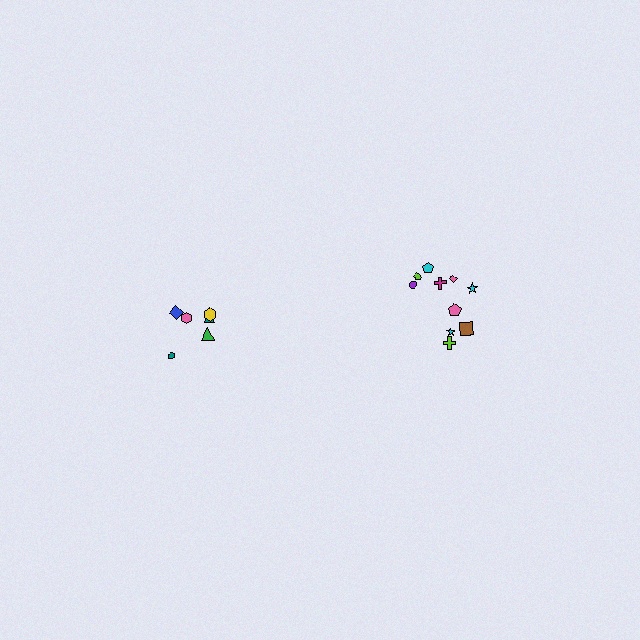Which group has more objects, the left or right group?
The right group.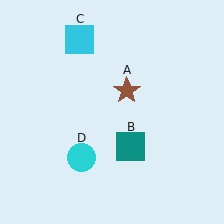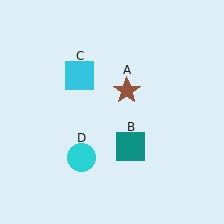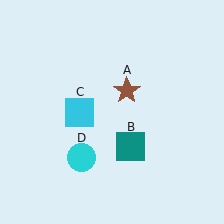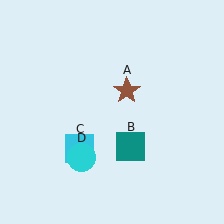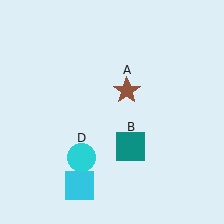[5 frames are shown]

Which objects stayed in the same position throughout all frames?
Brown star (object A) and teal square (object B) and cyan circle (object D) remained stationary.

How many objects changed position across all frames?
1 object changed position: cyan square (object C).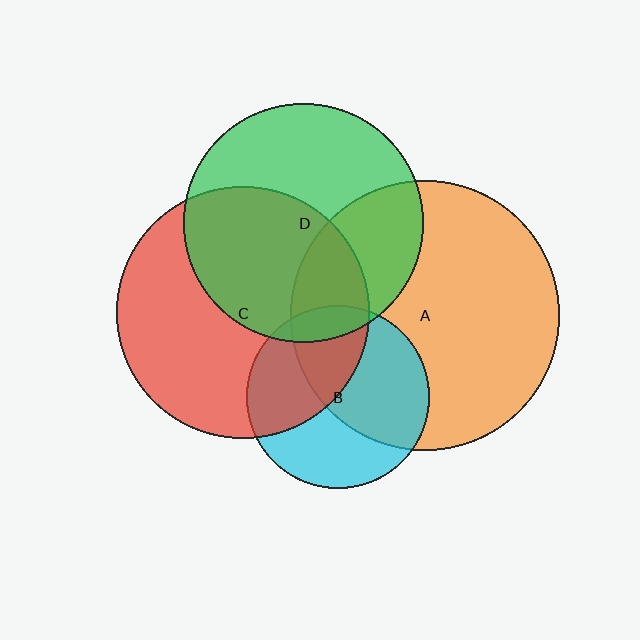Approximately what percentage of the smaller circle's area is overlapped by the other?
Approximately 40%.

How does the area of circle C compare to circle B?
Approximately 1.9 times.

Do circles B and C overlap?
Yes.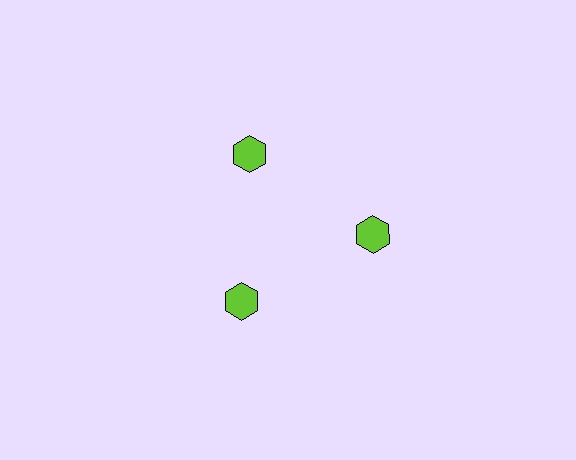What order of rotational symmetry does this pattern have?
This pattern has 3-fold rotational symmetry.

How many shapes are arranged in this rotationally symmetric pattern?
There are 3 shapes, arranged in 3 groups of 1.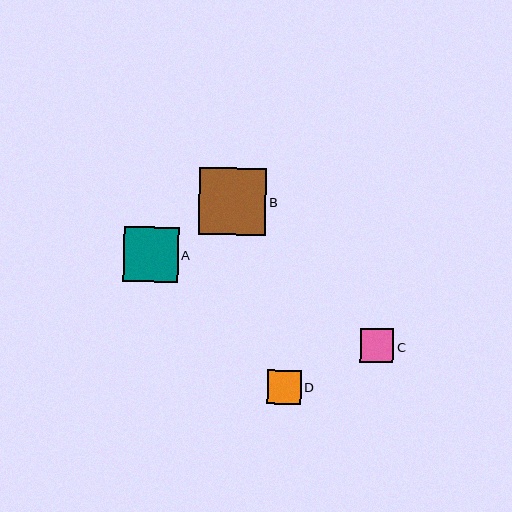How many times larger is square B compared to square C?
Square B is approximately 2.0 times the size of square C.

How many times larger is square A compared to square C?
Square A is approximately 1.6 times the size of square C.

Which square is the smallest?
Square C is the smallest with a size of approximately 33 pixels.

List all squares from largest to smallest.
From largest to smallest: B, A, D, C.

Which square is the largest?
Square B is the largest with a size of approximately 67 pixels.